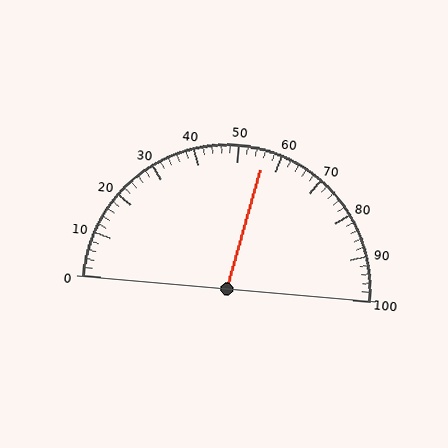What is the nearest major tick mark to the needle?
The nearest major tick mark is 60.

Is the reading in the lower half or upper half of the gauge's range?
The reading is in the upper half of the range (0 to 100).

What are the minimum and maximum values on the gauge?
The gauge ranges from 0 to 100.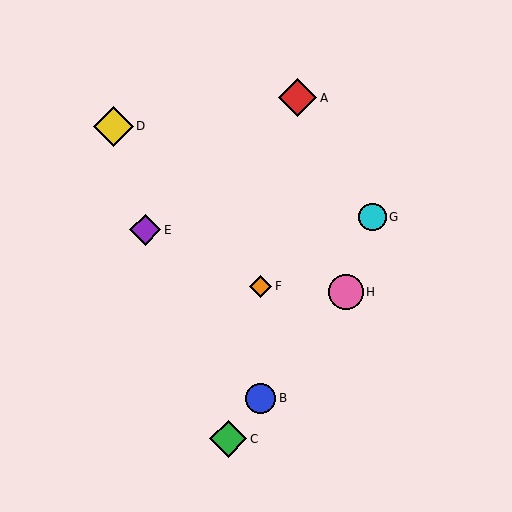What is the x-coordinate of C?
Object C is at x≈228.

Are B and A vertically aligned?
No, B is at x≈261 and A is at x≈298.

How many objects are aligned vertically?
2 objects (B, F) are aligned vertically.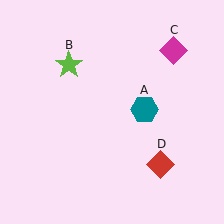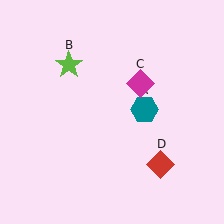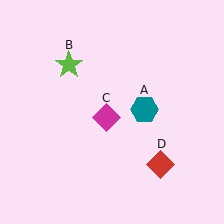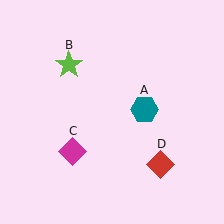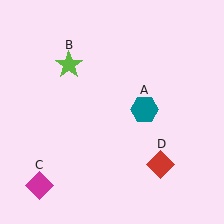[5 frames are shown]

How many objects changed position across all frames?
1 object changed position: magenta diamond (object C).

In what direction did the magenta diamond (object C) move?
The magenta diamond (object C) moved down and to the left.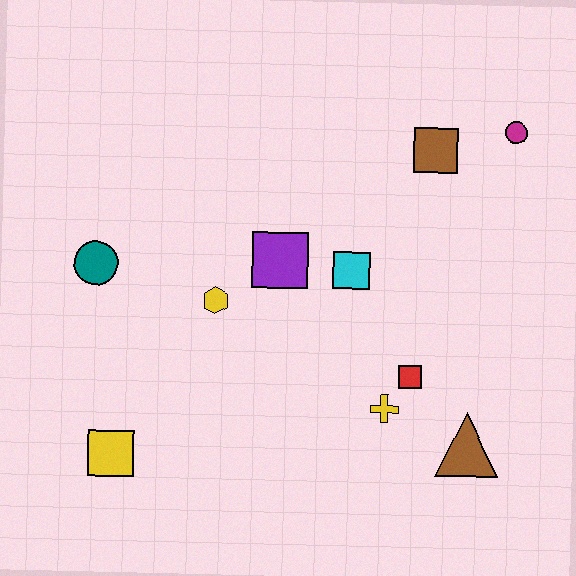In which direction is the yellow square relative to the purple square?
The yellow square is below the purple square.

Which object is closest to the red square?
The yellow cross is closest to the red square.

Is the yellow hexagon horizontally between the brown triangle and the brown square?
No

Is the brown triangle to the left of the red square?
No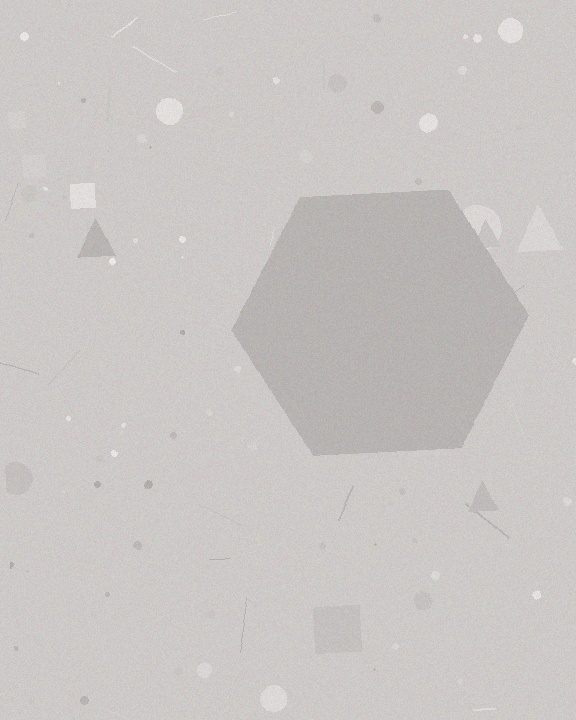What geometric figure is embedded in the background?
A hexagon is embedded in the background.